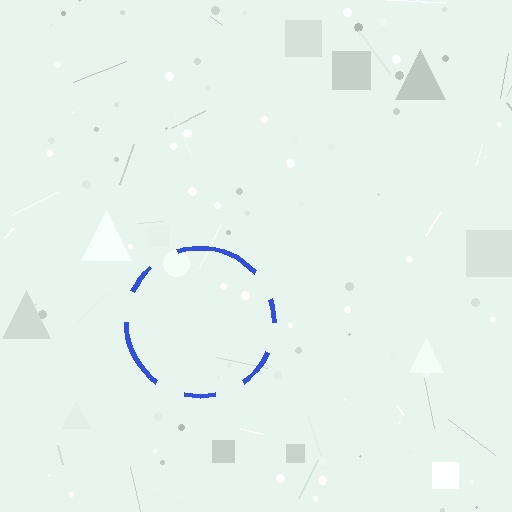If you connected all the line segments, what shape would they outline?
They would outline a circle.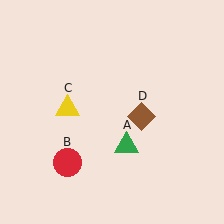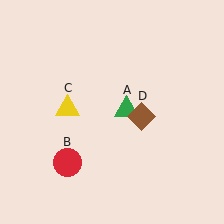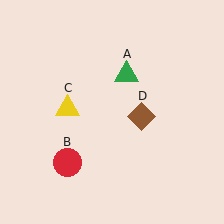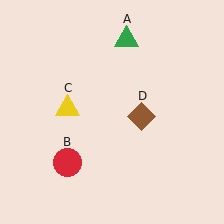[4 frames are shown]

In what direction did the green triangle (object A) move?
The green triangle (object A) moved up.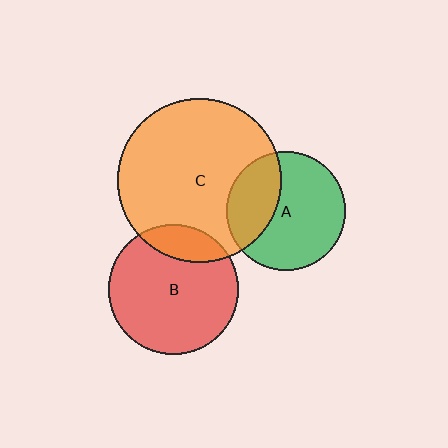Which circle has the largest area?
Circle C (orange).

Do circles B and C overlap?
Yes.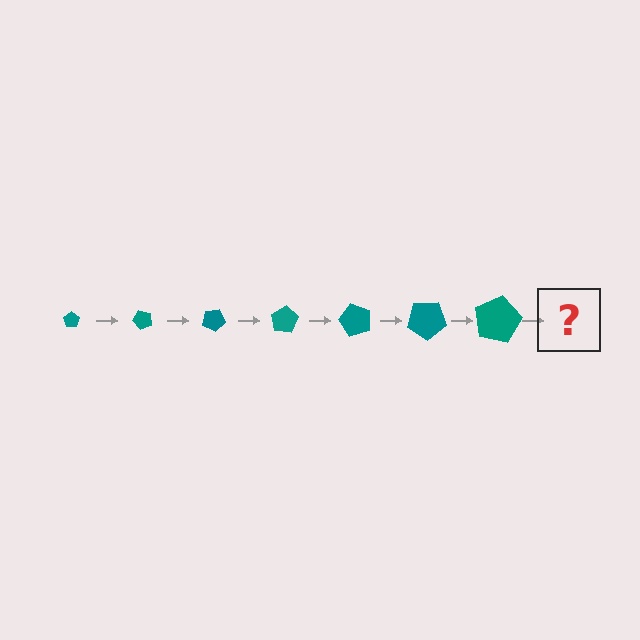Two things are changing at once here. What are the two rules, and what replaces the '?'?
The two rules are that the pentagon grows larger each step and it rotates 50 degrees each step. The '?' should be a pentagon, larger than the previous one and rotated 350 degrees from the start.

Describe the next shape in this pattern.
It should be a pentagon, larger than the previous one and rotated 350 degrees from the start.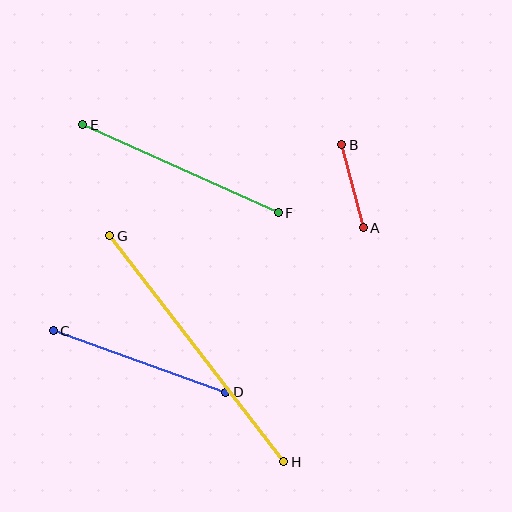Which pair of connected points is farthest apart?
Points G and H are farthest apart.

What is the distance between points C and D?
The distance is approximately 183 pixels.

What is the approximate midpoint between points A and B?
The midpoint is at approximately (352, 186) pixels.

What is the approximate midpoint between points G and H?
The midpoint is at approximately (197, 349) pixels.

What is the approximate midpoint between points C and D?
The midpoint is at approximately (139, 361) pixels.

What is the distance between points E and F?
The distance is approximately 214 pixels.